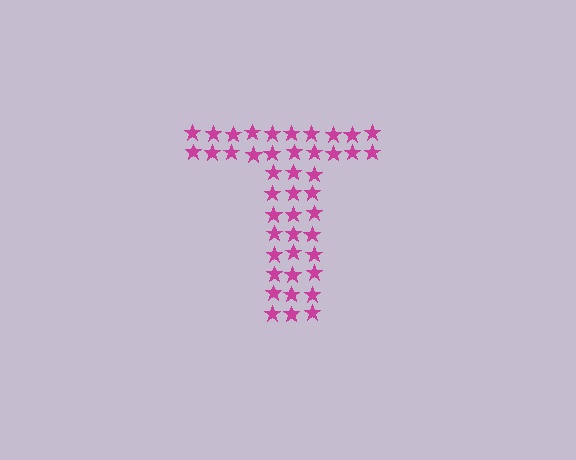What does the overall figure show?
The overall figure shows the letter T.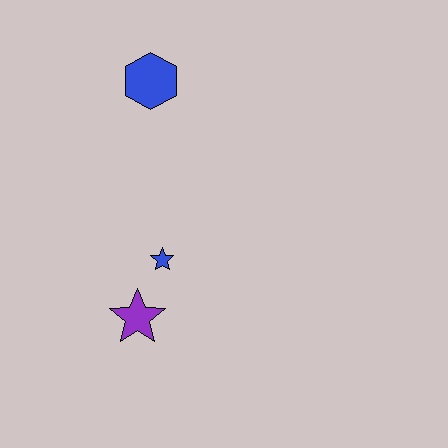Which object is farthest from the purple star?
The blue hexagon is farthest from the purple star.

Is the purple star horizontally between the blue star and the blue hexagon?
No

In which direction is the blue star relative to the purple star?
The blue star is above the purple star.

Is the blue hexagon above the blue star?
Yes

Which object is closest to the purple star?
The blue star is closest to the purple star.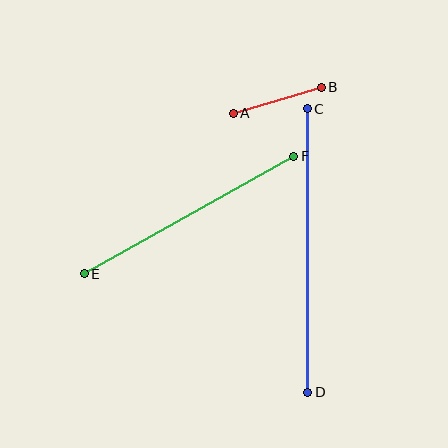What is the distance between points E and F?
The distance is approximately 240 pixels.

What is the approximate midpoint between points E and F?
The midpoint is at approximately (189, 215) pixels.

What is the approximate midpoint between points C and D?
The midpoint is at approximately (308, 251) pixels.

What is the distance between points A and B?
The distance is approximately 92 pixels.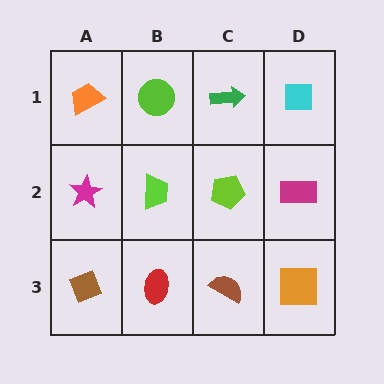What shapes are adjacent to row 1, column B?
A lime trapezoid (row 2, column B), an orange trapezoid (row 1, column A), a green arrow (row 1, column C).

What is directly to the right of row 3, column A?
A red ellipse.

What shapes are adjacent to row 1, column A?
A magenta star (row 2, column A), a lime circle (row 1, column B).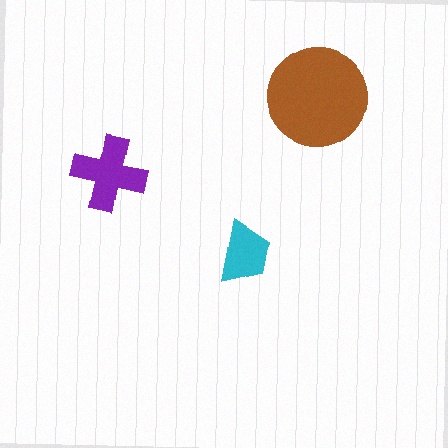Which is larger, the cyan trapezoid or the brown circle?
The brown circle.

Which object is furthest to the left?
The purple cross is leftmost.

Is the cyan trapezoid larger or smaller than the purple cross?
Smaller.